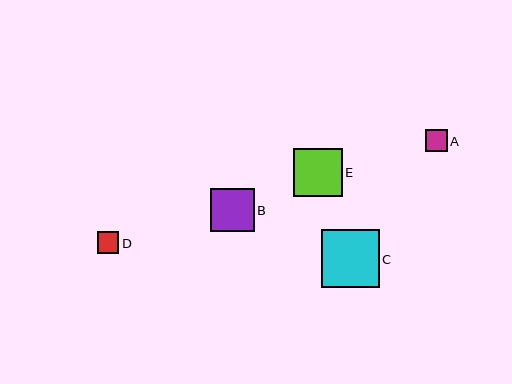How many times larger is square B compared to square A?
Square B is approximately 1.9 times the size of square A.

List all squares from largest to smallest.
From largest to smallest: C, E, B, A, D.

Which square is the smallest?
Square D is the smallest with a size of approximately 21 pixels.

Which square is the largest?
Square C is the largest with a size of approximately 58 pixels.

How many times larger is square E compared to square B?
Square E is approximately 1.1 times the size of square B.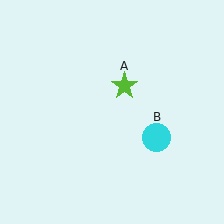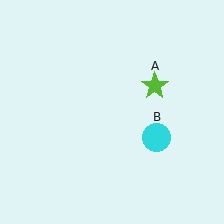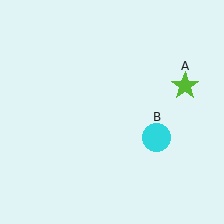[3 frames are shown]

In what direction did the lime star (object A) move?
The lime star (object A) moved right.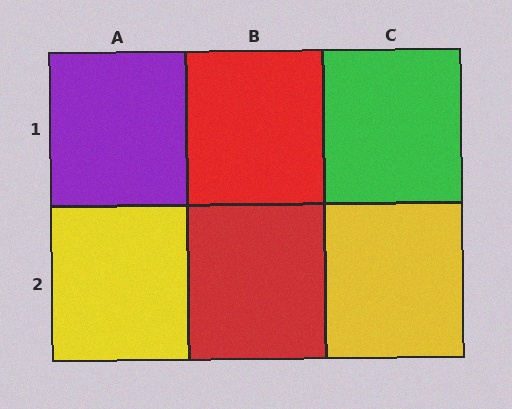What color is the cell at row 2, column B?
Red.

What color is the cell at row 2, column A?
Yellow.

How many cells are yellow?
2 cells are yellow.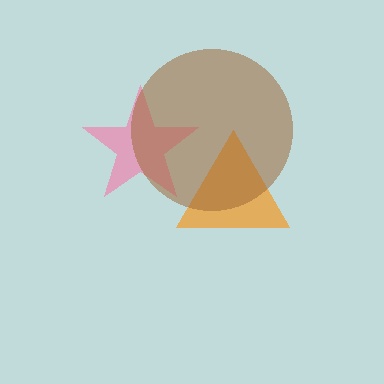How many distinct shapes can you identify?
There are 3 distinct shapes: a pink star, an orange triangle, a brown circle.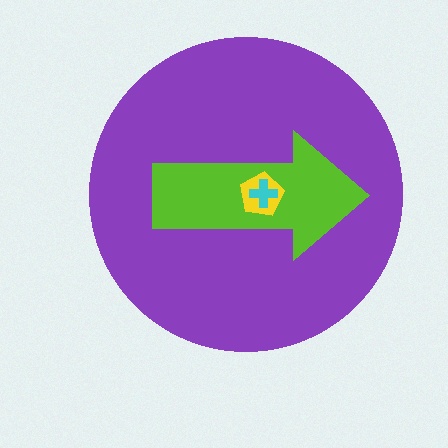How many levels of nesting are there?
4.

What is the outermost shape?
The purple circle.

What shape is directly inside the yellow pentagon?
The cyan cross.